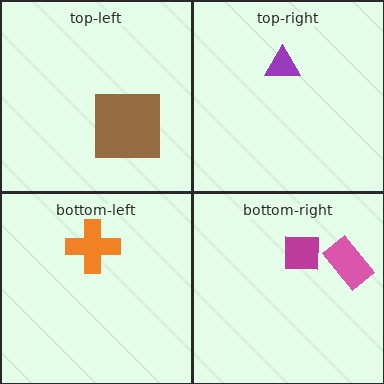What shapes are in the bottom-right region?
The magenta square, the pink rectangle.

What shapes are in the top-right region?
The purple triangle.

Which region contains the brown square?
The top-left region.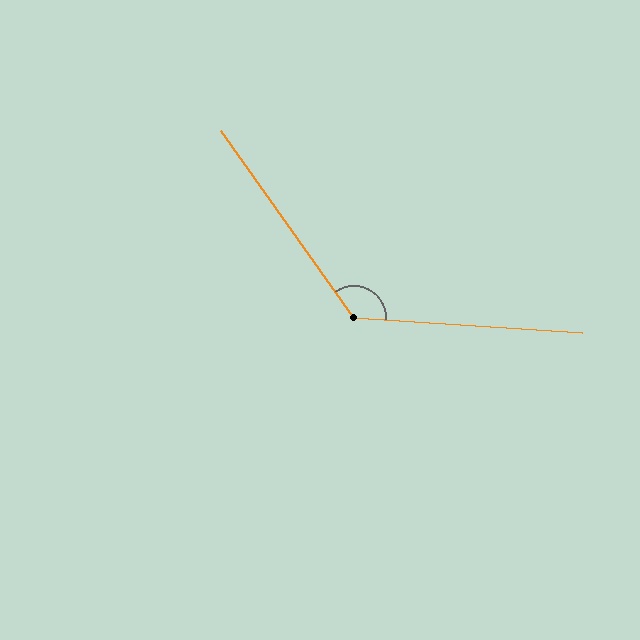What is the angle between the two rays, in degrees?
Approximately 129 degrees.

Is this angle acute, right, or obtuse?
It is obtuse.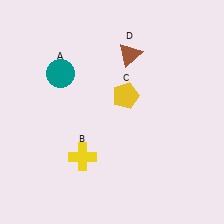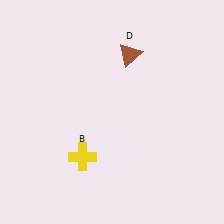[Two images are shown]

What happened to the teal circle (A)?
The teal circle (A) was removed in Image 2. It was in the top-left area of Image 1.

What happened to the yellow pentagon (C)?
The yellow pentagon (C) was removed in Image 2. It was in the top-right area of Image 1.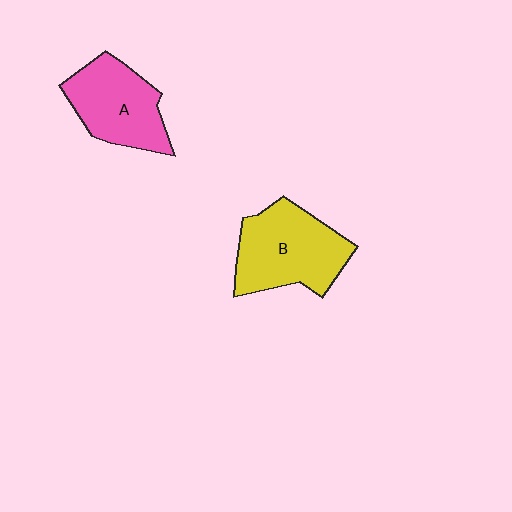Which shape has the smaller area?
Shape A (pink).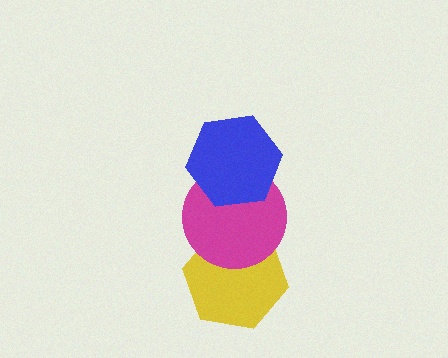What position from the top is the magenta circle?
The magenta circle is 2nd from the top.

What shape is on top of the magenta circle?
The blue hexagon is on top of the magenta circle.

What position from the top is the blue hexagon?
The blue hexagon is 1st from the top.